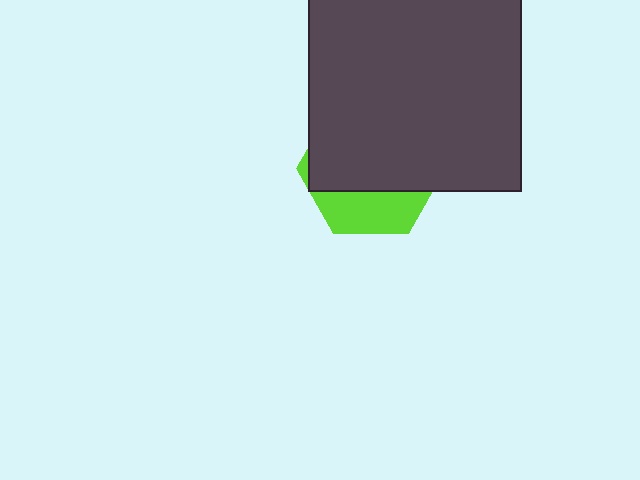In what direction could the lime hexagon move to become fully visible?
The lime hexagon could move down. That would shift it out from behind the dark gray rectangle entirely.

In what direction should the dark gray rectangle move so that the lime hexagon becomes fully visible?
The dark gray rectangle should move up. That is the shortest direction to clear the overlap and leave the lime hexagon fully visible.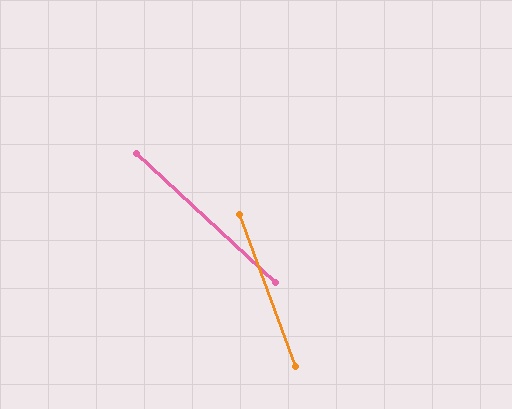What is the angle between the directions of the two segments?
Approximately 27 degrees.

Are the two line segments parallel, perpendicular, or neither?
Neither parallel nor perpendicular — they differ by about 27°.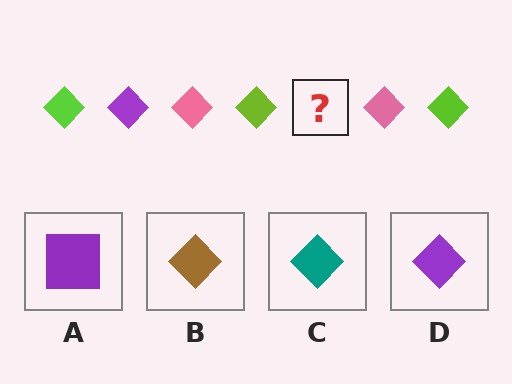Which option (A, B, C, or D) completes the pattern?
D.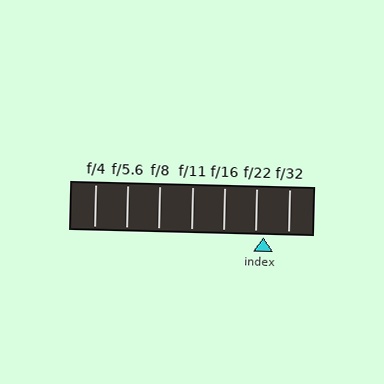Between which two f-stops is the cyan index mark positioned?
The index mark is between f/22 and f/32.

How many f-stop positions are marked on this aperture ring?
There are 7 f-stop positions marked.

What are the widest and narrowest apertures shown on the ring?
The widest aperture shown is f/4 and the narrowest is f/32.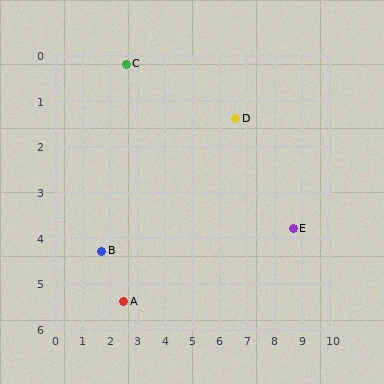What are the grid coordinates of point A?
Point A is at approximately (2.5, 5.4).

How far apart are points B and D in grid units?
Points B and D are about 5.7 grid units apart.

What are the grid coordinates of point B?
Point B is at approximately (1.7, 4.3).